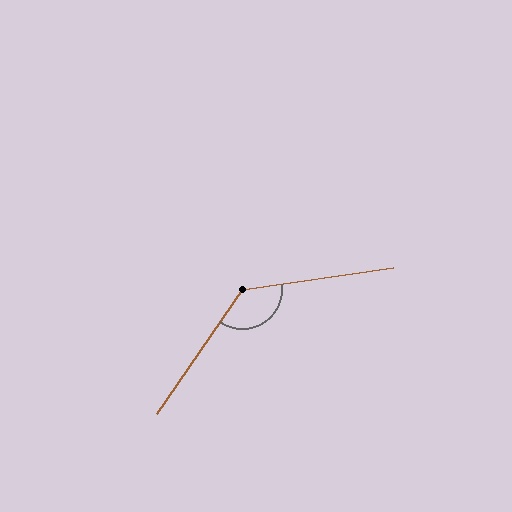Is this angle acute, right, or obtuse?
It is obtuse.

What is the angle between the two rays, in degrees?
Approximately 133 degrees.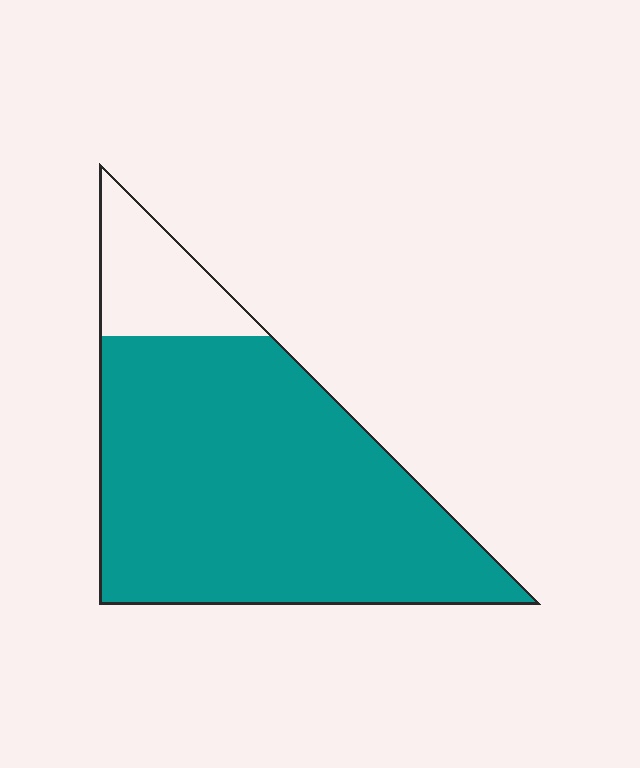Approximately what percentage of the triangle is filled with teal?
Approximately 85%.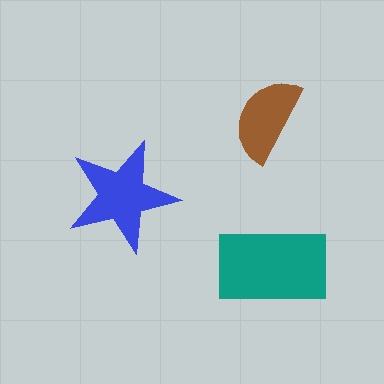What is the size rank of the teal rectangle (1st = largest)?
1st.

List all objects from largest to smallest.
The teal rectangle, the blue star, the brown semicircle.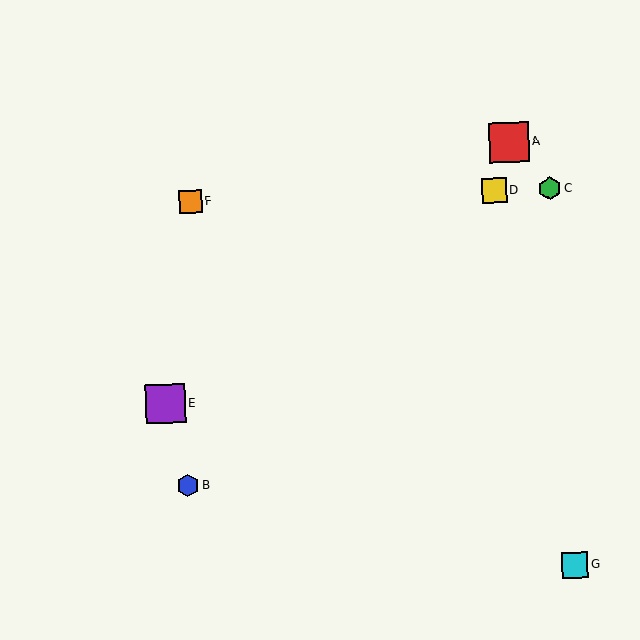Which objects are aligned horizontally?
Objects C, D, F are aligned horizontally.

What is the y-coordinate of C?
Object C is at y≈188.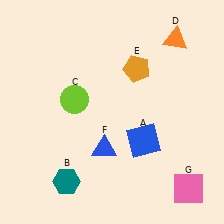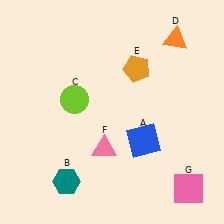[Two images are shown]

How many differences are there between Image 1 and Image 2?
There is 1 difference between the two images.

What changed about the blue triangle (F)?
In Image 1, F is blue. In Image 2, it changed to pink.